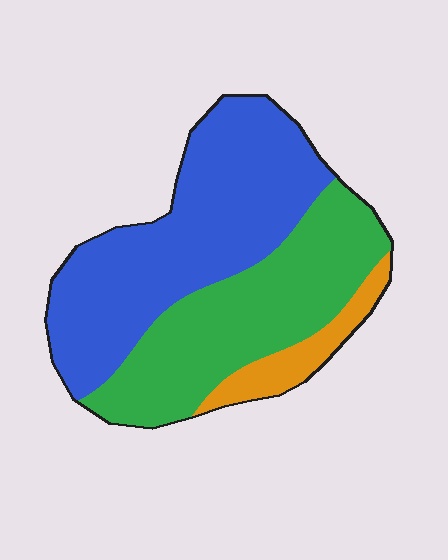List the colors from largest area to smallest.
From largest to smallest: blue, green, orange.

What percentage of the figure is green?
Green covers around 40% of the figure.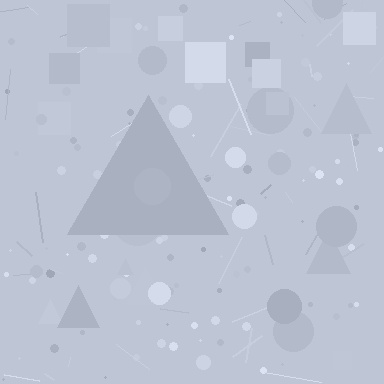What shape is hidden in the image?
A triangle is hidden in the image.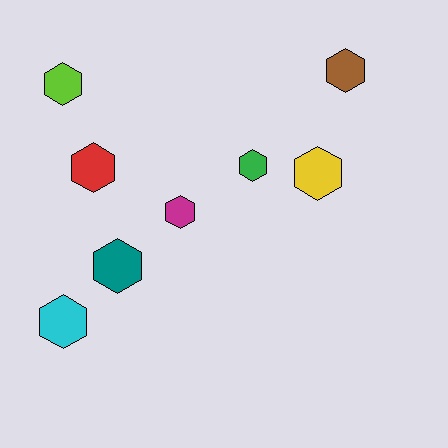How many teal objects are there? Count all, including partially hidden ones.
There is 1 teal object.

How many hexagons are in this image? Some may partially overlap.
There are 8 hexagons.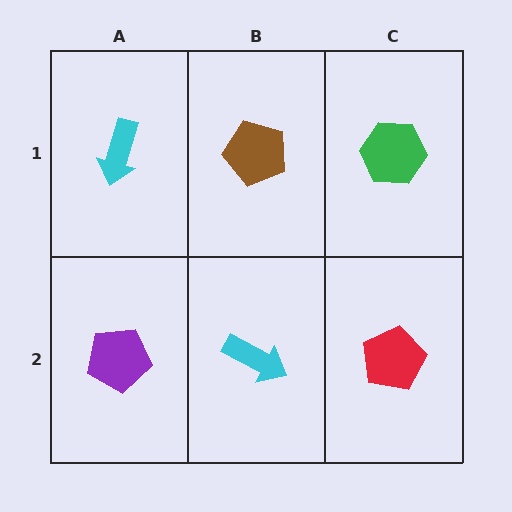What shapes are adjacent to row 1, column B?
A cyan arrow (row 2, column B), a cyan arrow (row 1, column A), a green hexagon (row 1, column C).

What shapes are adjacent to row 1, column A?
A purple pentagon (row 2, column A), a brown pentagon (row 1, column B).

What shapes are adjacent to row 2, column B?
A brown pentagon (row 1, column B), a purple pentagon (row 2, column A), a red pentagon (row 2, column C).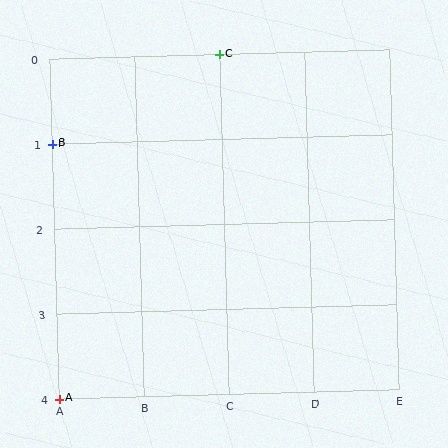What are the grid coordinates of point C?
Point C is at grid coordinates (C, 0).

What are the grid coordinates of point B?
Point B is at grid coordinates (A, 1).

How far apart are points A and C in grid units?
Points A and C are 2 columns and 4 rows apart (about 4.5 grid units diagonally).